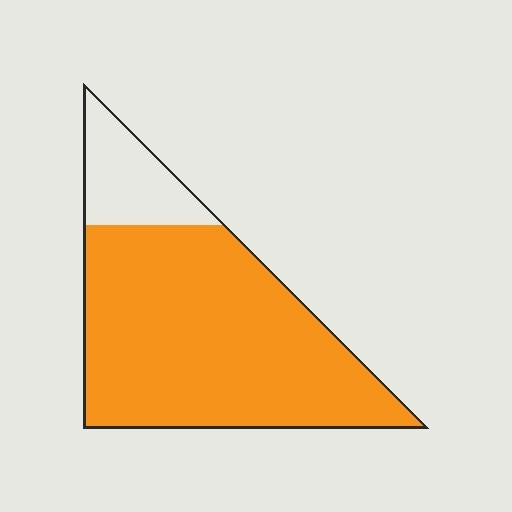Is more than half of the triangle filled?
Yes.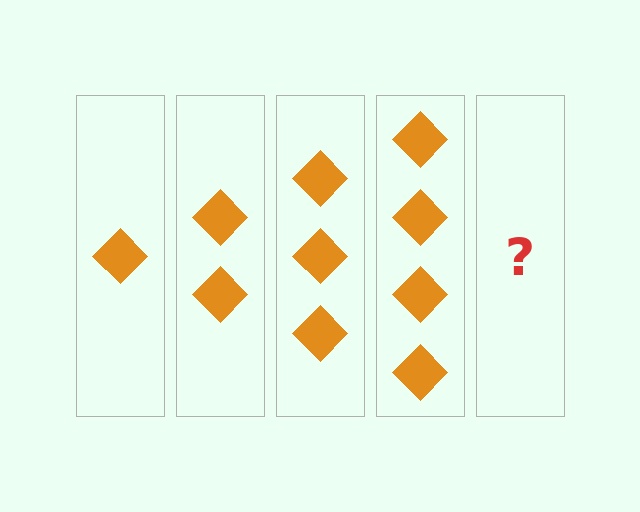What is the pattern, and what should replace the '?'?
The pattern is that each step adds one more diamond. The '?' should be 5 diamonds.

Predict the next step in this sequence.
The next step is 5 diamonds.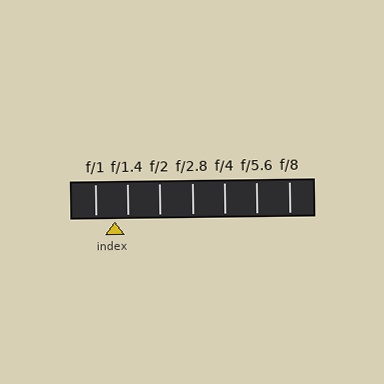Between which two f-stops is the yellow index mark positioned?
The index mark is between f/1 and f/1.4.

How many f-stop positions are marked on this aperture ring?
There are 7 f-stop positions marked.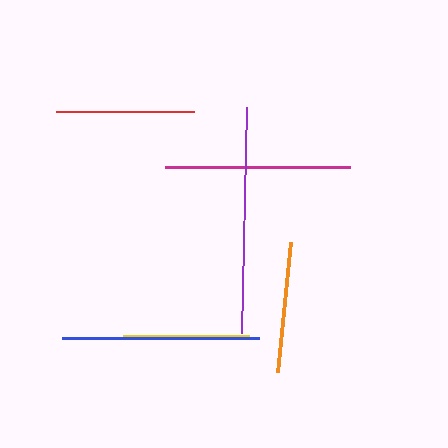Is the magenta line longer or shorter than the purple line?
The purple line is longer than the magenta line.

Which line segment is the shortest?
The yellow line is the shortest at approximately 126 pixels.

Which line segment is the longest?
The purple line is the longest at approximately 226 pixels.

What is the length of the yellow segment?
The yellow segment is approximately 126 pixels long.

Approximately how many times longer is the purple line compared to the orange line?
The purple line is approximately 1.7 times the length of the orange line.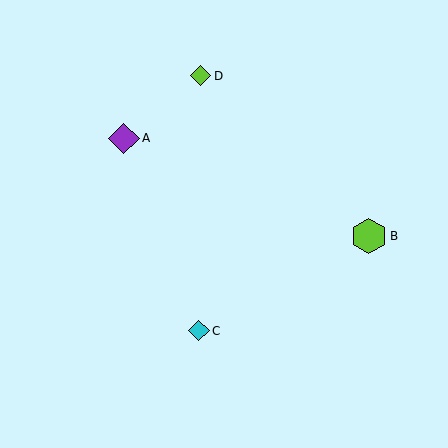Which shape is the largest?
The lime hexagon (labeled B) is the largest.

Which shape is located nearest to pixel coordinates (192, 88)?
The lime diamond (labeled D) at (201, 76) is nearest to that location.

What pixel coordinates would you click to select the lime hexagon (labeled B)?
Click at (369, 236) to select the lime hexagon B.